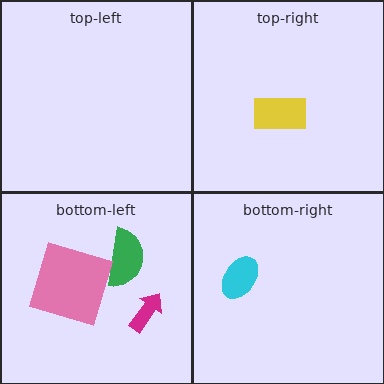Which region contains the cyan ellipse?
The bottom-right region.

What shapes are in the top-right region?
The yellow rectangle.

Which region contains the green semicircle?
The bottom-left region.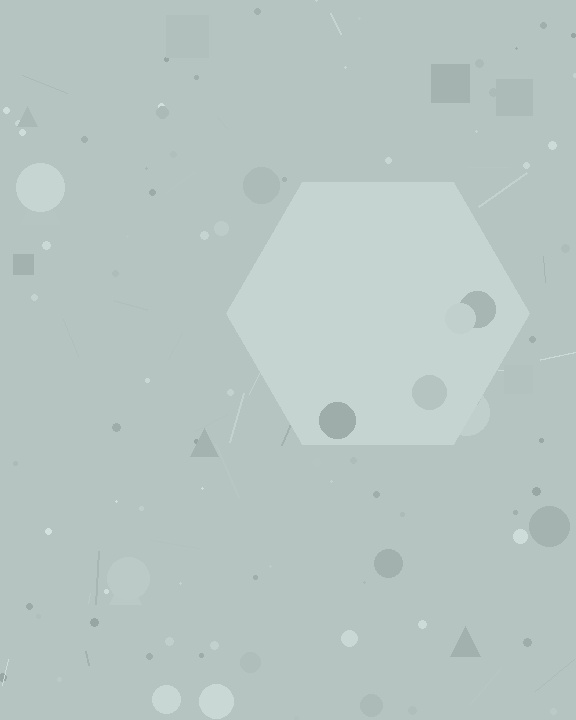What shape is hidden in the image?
A hexagon is hidden in the image.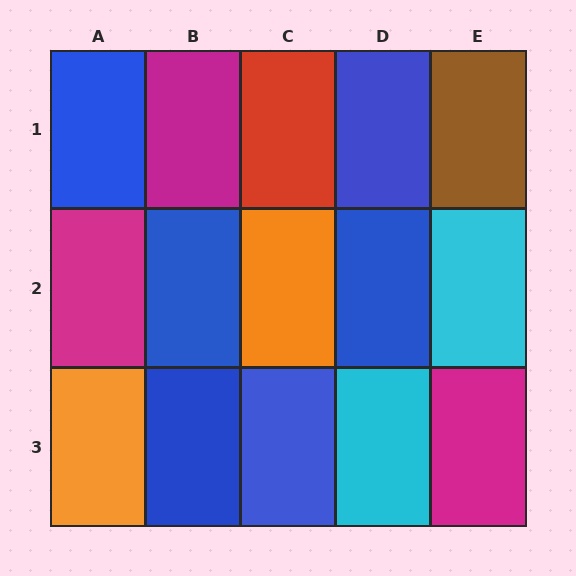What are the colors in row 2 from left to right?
Magenta, blue, orange, blue, cyan.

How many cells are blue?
6 cells are blue.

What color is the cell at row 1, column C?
Red.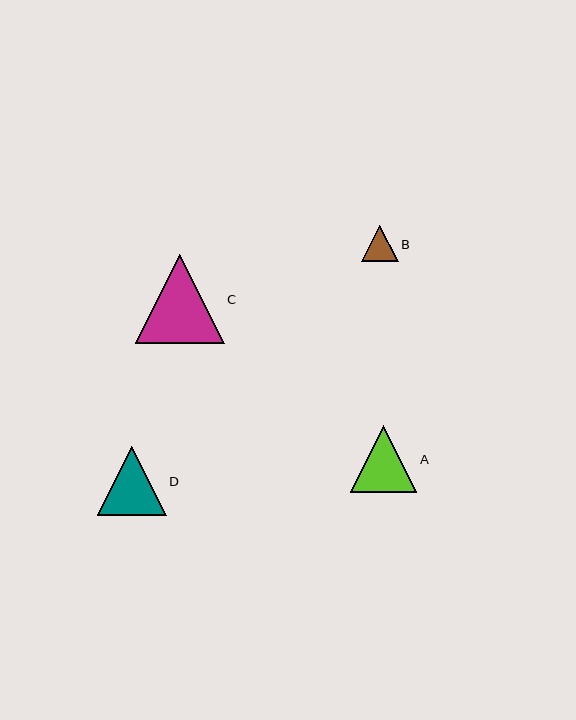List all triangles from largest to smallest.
From largest to smallest: C, D, A, B.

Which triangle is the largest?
Triangle C is the largest with a size of approximately 89 pixels.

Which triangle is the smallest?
Triangle B is the smallest with a size of approximately 36 pixels.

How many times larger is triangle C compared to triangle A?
Triangle C is approximately 1.3 times the size of triangle A.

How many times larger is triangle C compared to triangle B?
Triangle C is approximately 2.4 times the size of triangle B.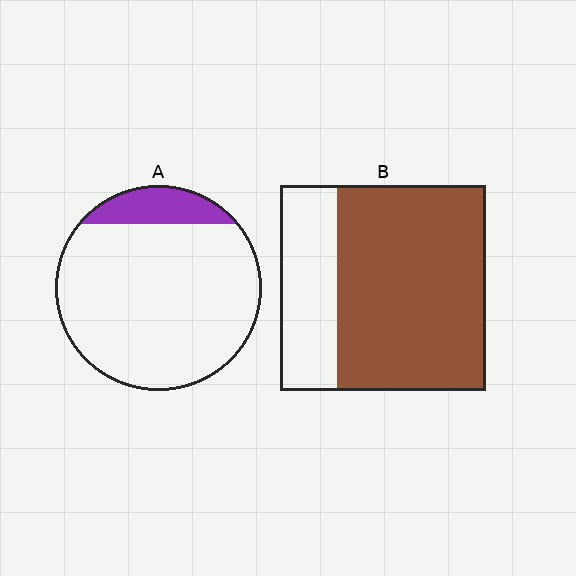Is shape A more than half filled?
No.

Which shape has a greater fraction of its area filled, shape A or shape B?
Shape B.